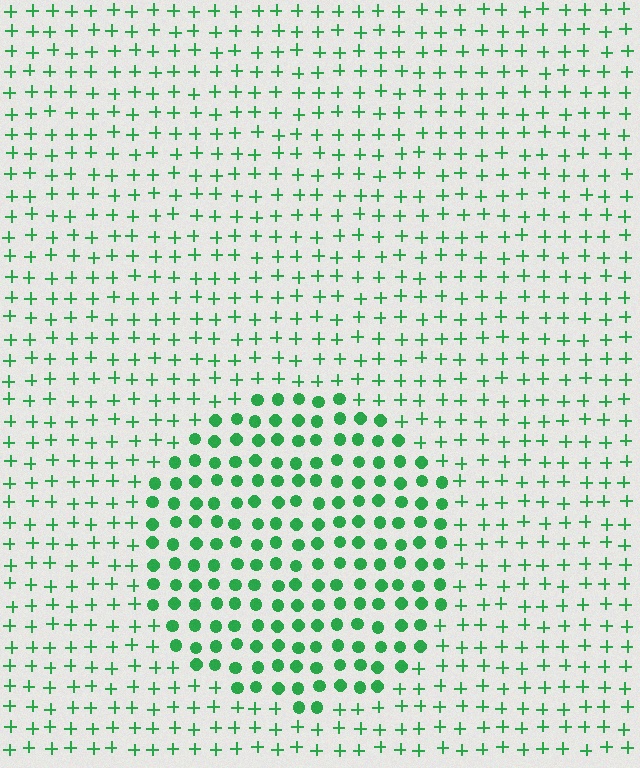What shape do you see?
I see a circle.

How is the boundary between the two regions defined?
The boundary is defined by a change in element shape: circles inside vs. plus signs outside. All elements share the same color and spacing.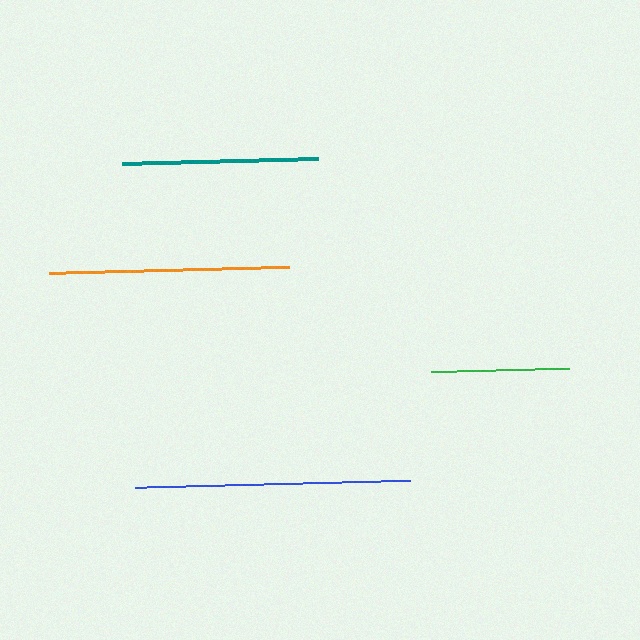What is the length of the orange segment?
The orange segment is approximately 240 pixels long.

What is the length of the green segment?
The green segment is approximately 138 pixels long.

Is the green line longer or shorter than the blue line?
The blue line is longer than the green line.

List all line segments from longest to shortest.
From longest to shortest: blue, orange, teal, green.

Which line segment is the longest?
The blue line is the longest at approximately 275 pixels.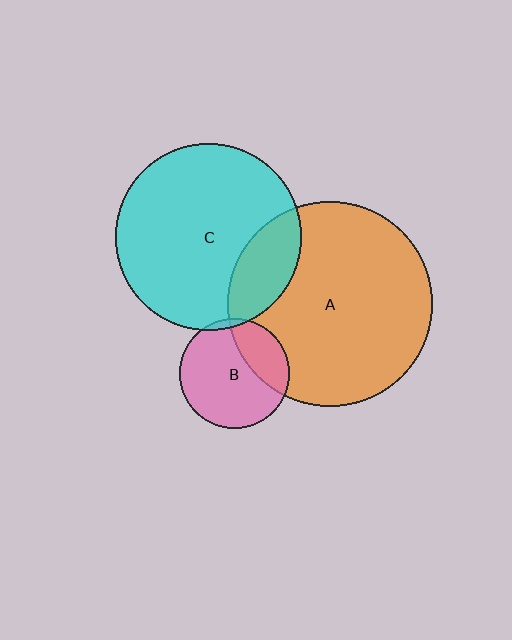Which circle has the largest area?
Circle A (orange).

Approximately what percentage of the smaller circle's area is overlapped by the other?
Approximately 25%.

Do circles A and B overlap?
Yes.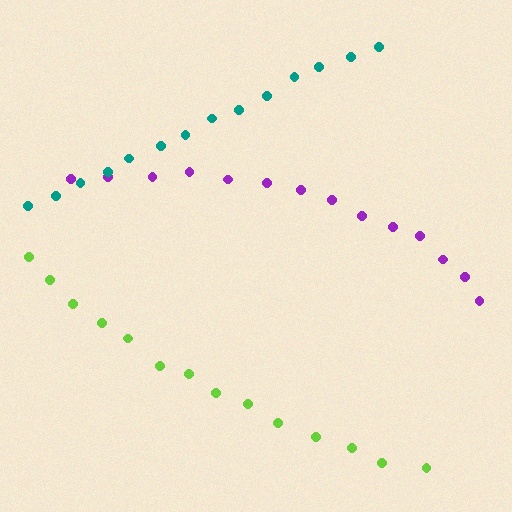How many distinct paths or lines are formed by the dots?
There are 3 distinct paths.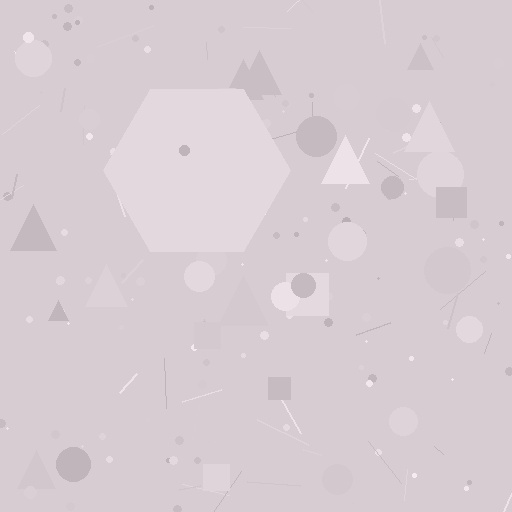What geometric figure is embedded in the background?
A hexagon is embedded in the background.